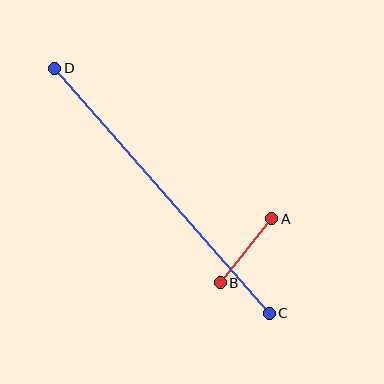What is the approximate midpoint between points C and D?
The midpoint is at approximately (162, 191) pixels.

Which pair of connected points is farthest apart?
Points C and D are farthest apart.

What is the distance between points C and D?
The distance is approximately 326 pixels.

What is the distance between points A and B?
The distance is approximately 83 pixels.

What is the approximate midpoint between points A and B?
The midpoint is at approximately (246, 251) pixels.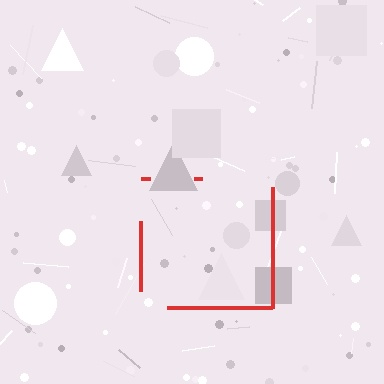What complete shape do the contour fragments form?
The contour fragments form a square.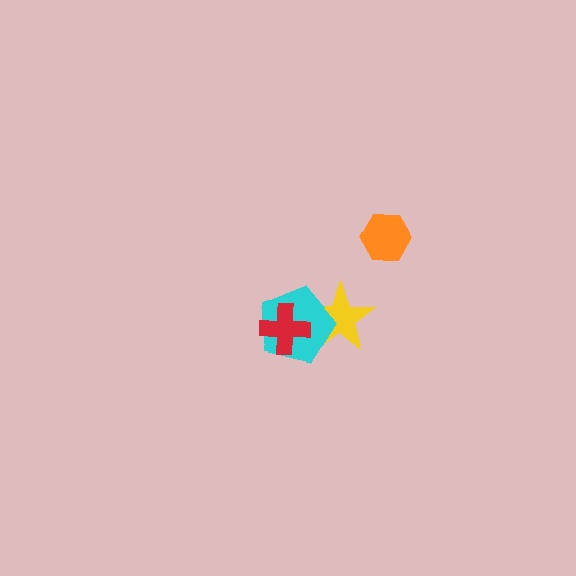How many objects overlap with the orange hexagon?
0 objects overlap with the orange hexagon.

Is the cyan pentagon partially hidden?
Yes, it is partially covered by another shape.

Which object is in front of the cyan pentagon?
The red cross is in front of the cyan pentagon.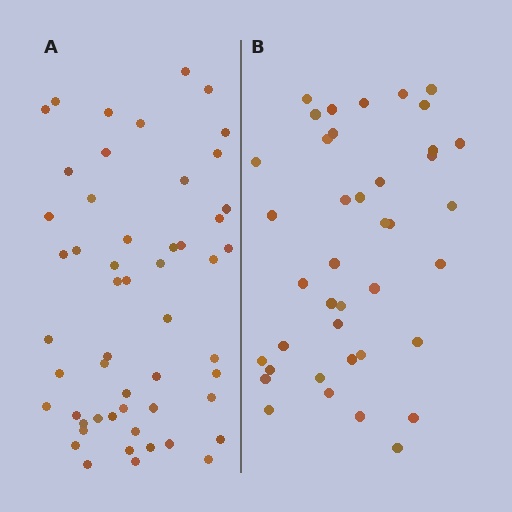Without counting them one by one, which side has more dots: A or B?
Region A (the left region) has more dots.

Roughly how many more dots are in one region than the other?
Region A has approximately 15 more dots than region B.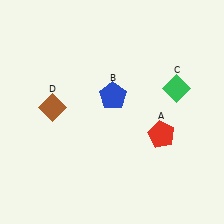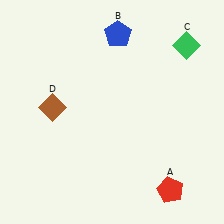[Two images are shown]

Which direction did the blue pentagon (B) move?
The blue pentagon (B) moved up.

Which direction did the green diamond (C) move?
The green diamond (C) moved up.